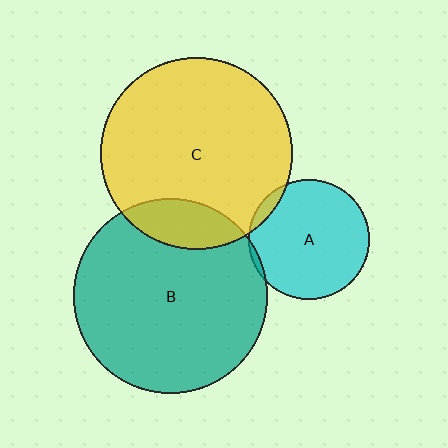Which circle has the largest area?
Circle B (teal).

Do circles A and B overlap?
Yes.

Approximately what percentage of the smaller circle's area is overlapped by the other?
Approximately 5%.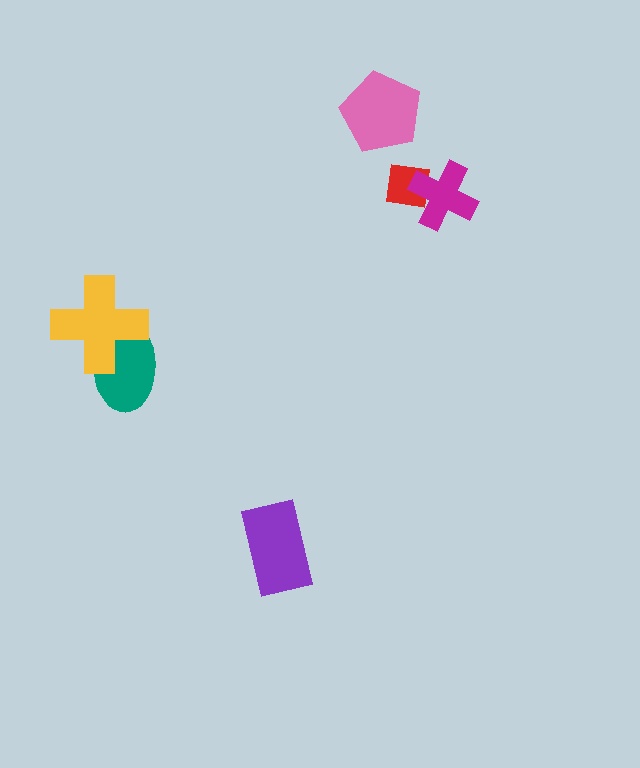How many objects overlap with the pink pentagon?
0 objects overlap with the pink pentagon.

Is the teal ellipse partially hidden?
Yes, it is partially covered by another shape.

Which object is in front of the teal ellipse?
The yellow cross is in front of the teal ellipse.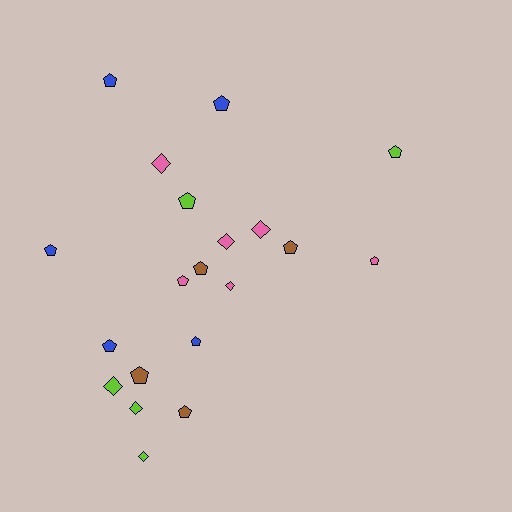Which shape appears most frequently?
Pentagon, with 13 objects.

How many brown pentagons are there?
There are 4 brown pentagons.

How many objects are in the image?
There are 20 objects.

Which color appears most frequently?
Pink, with 6 objects.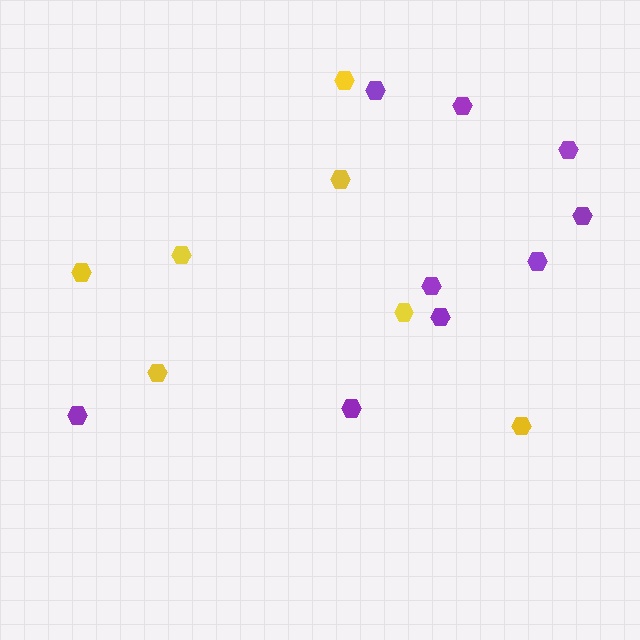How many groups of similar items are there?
There are 2 groups: one group of purple hexagons (9) and one group of yellow hexagons (7).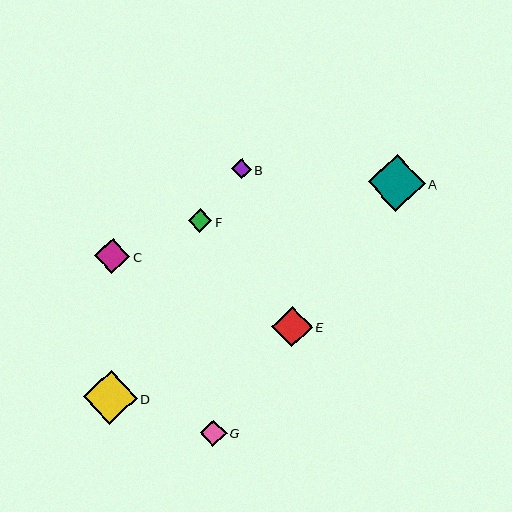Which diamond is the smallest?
Diamond B is the smallest with a size of approximately 20 pixels.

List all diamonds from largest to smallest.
From largest to smallest: A, D, E, C, G, F, B.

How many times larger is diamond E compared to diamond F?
Diamond E is approximately 1.7 times the size of diamond F.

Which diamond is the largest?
Diamond A is the largest with a size of approximately 57 pixels.